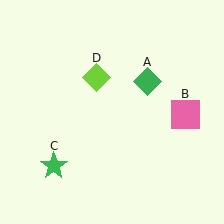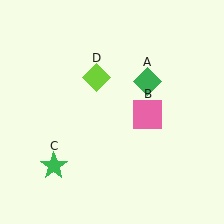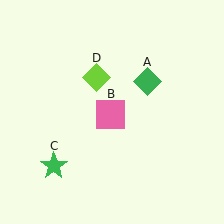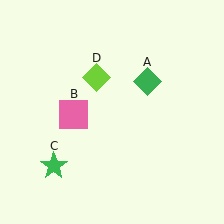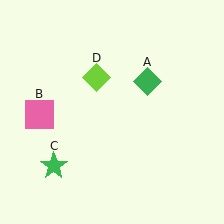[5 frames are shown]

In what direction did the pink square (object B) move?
The pink square (object B) moved left.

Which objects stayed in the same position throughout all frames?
Green diamond (object A) and green star (object C) and lime diamond (object D) remained stationary.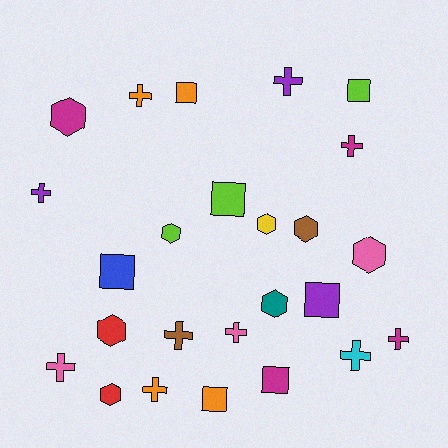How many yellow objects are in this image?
There is 1 yellow object.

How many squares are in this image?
There are 7 squares.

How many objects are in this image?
There are 25 objects.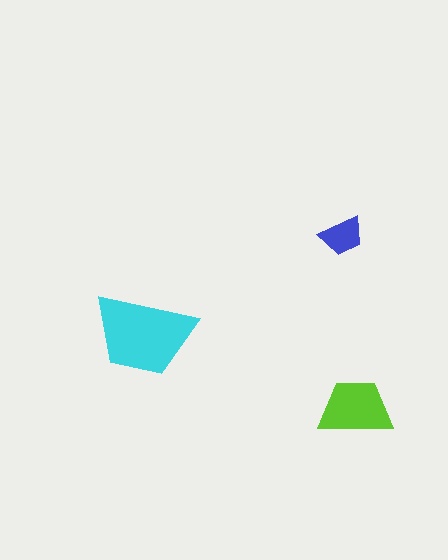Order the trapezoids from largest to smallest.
the cyan one, the lime one, the blue one.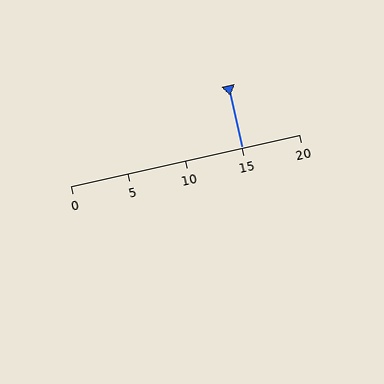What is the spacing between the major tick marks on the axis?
The major ticks are spaced 5 apart.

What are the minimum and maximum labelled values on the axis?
The axis runs from 0 to 20.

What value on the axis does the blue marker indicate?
The marker indicates approximately 15.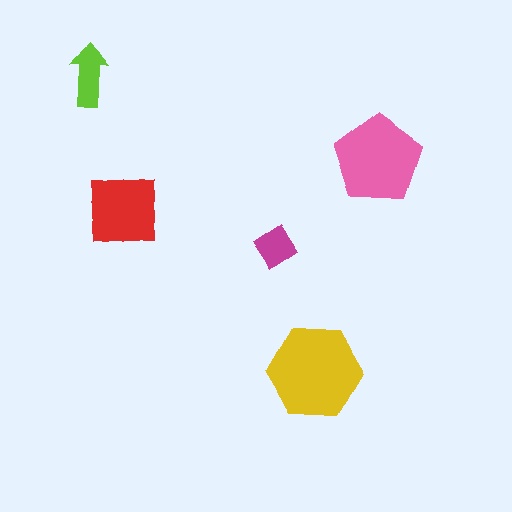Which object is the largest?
The yellow hexagon.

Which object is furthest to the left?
The lime arrow is leftmost.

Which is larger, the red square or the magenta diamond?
The red square.